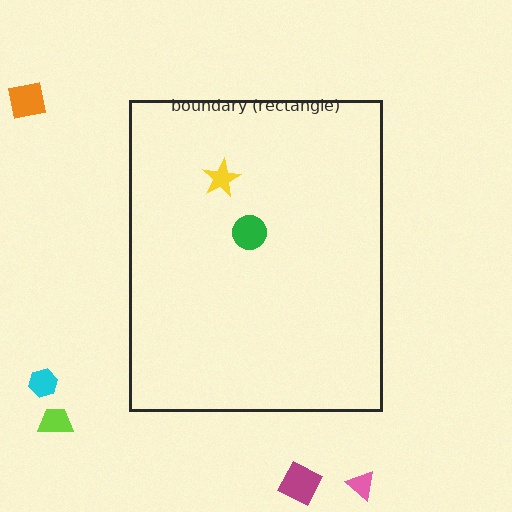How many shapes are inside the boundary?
2 inside, 5 outside.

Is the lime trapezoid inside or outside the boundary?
Outside.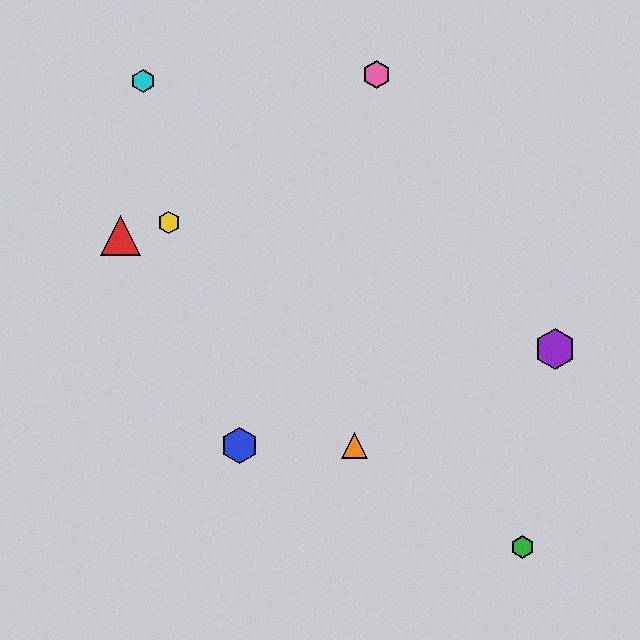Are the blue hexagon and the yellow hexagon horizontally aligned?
No, the blue hexagon is at y≈445 and the yellow hexagon is at y≈222.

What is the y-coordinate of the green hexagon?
The green hexagon is at y≈547.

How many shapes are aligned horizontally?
2 shapes (the blue hexagon, the orange triangle) are aligned horizontally.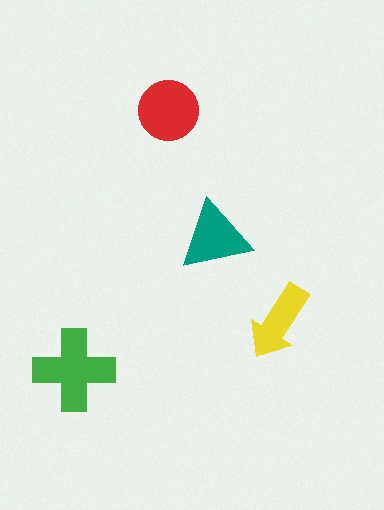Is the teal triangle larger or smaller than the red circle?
Smaller.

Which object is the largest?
The green cross.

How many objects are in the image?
There are 4 objects in the image.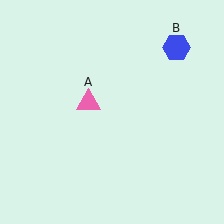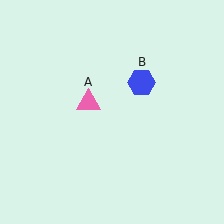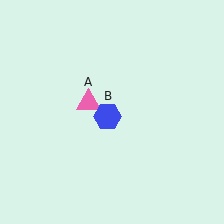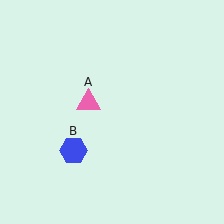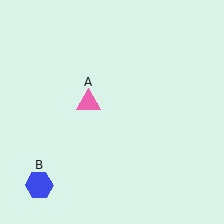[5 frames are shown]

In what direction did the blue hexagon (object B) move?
The blue hexagon (object B) moved down and to the left.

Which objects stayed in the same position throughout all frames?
Pink triangle (object A) remained stationary.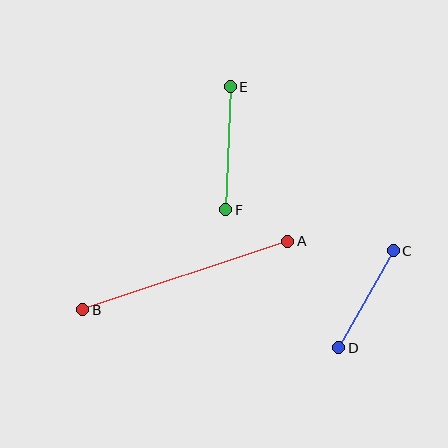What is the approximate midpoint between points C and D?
The midpoint is at approximately (366, 299) pixels.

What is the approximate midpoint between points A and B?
The midpoint is at approximately (185, 275) pixels.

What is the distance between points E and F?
The distance is approximately 123 pixels.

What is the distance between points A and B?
The distance is approximately 216 pixels.